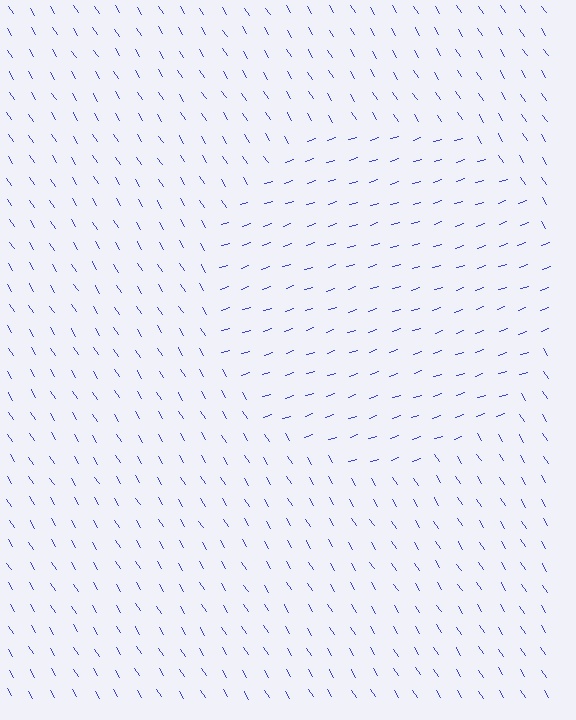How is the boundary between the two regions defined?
The boundary is defined purely by a change in line orientation (approximately 76 degrees difference). All lines are the same color and thickness.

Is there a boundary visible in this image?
Yes, there is a texture boundary formed by a change in line orientation.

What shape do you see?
I see a circle.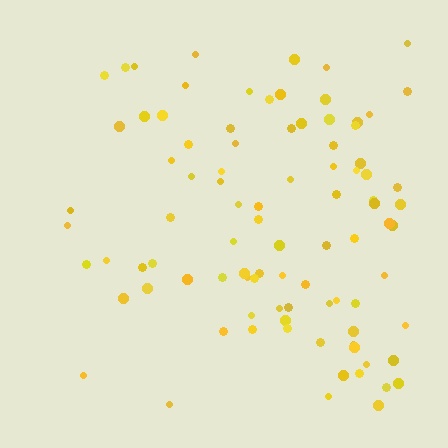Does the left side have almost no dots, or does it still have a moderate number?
Still a moderate number, just noticeably fewer than the right.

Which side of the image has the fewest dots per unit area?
The left.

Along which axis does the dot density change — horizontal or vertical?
Horizontal.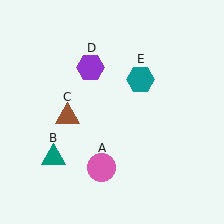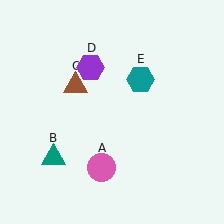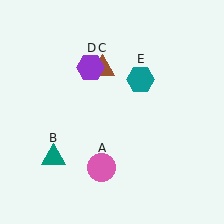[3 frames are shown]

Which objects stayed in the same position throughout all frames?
Pink circle (object A) and teal triangle (object B) and purple hexagon (object D) and teal hexagon (object E) remained stationary.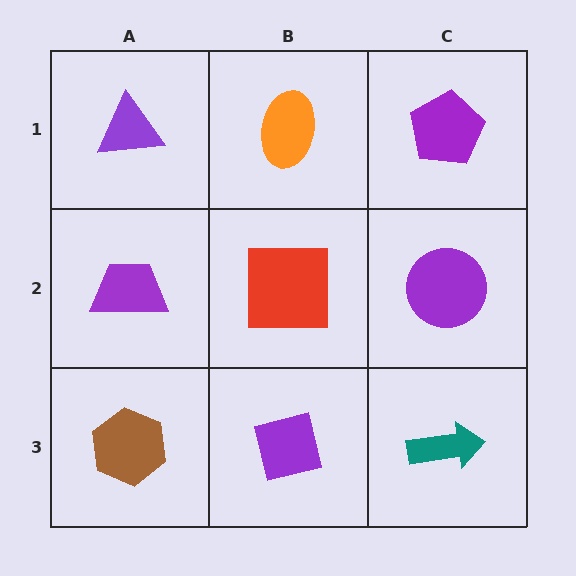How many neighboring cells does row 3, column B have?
3.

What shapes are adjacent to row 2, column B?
An orange ellipse (row 1, column B), a purple square (row 3, column B), a purple trapezoid (row 2, column A), a purple circle (row 2, column C).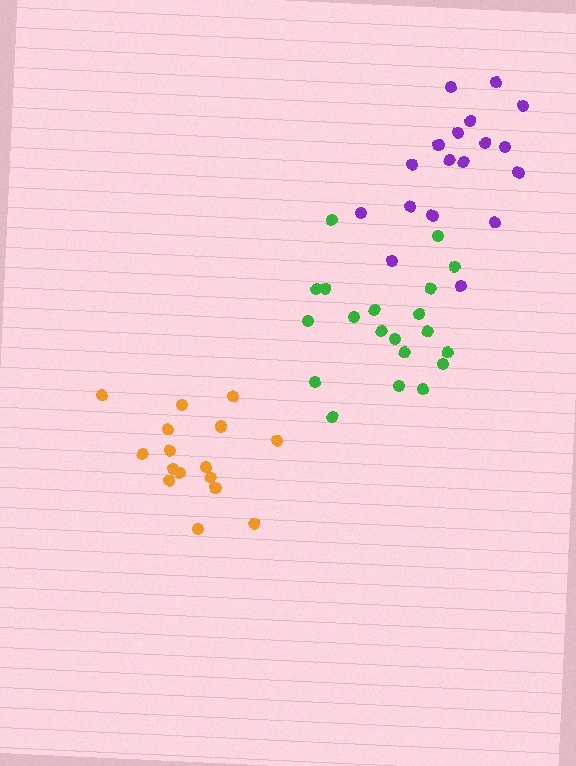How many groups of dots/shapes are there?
There are 3 groups.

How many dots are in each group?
Group 1: 16 dots, Group 2: 20 dots, Group 3: 18 dots (54 total).